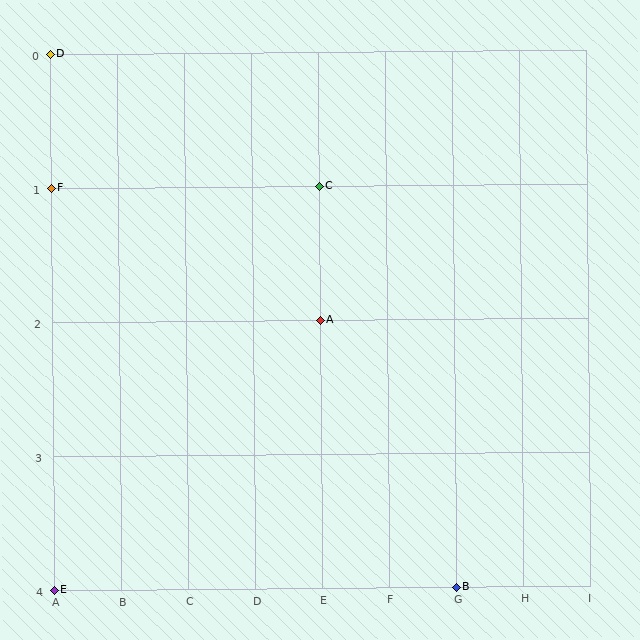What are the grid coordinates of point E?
Point E is at grid coordinates (A, 4).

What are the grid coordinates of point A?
Point A is at grid coordinates (E, 2).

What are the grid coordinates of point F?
Point F is at grid coordinates (A, 1).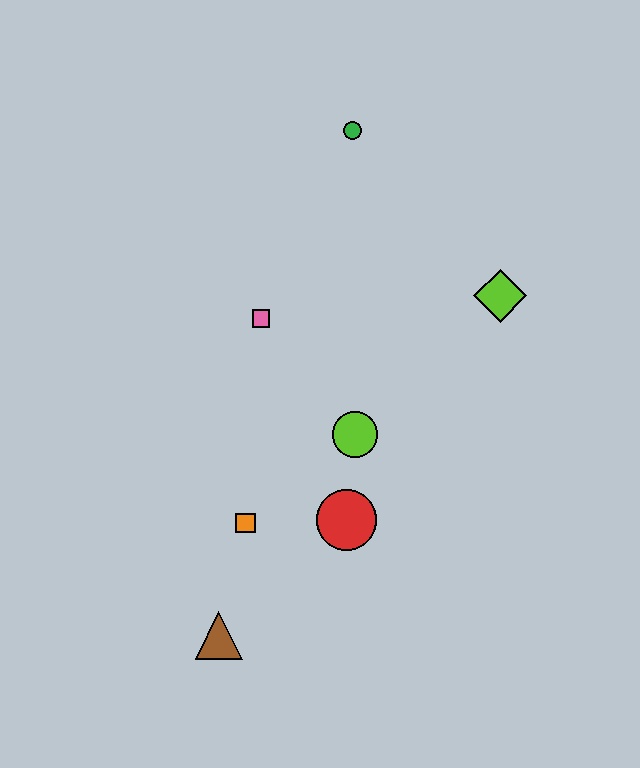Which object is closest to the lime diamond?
The lime circle is closest to the lime diamond.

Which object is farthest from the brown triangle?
The green circle is farthest from the brown triangle.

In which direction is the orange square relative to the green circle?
The orange square is below the green circle.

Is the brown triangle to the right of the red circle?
No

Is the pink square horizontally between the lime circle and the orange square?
Yes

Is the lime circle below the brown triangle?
No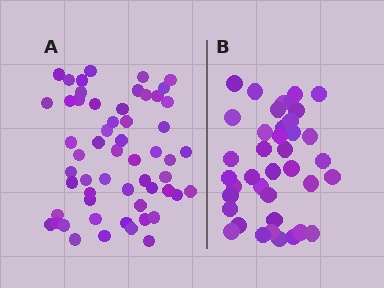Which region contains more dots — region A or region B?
Region A (the left region) has more dots.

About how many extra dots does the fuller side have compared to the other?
Region A has approximately 15 more dots than region B.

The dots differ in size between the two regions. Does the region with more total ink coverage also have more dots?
No. Region B has more total ink coverage because its dots are larger, but region A actually contains more individual dots. Total area can be misleading — the number of items is what matters here.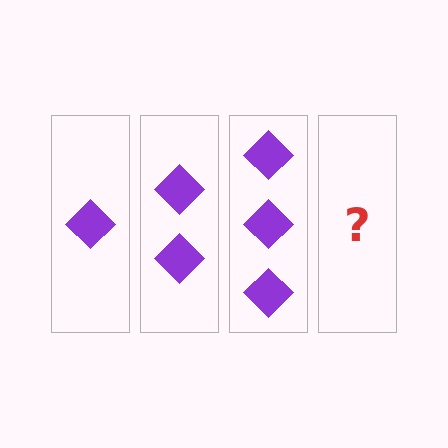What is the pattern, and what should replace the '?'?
The pattern is that each step adds one more diamond. The '?' should be 4 diamonds.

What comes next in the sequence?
The next element should be 4 diamonds.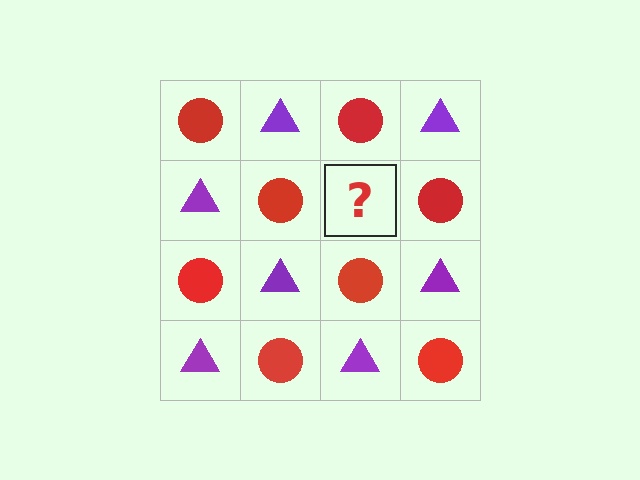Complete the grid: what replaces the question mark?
The question mark should be replaced with a purple triangle.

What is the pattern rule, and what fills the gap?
The rule is that it alternates red circle and purple triangle in a checkerboard pattern. The gap should be filled with a purple triangle.